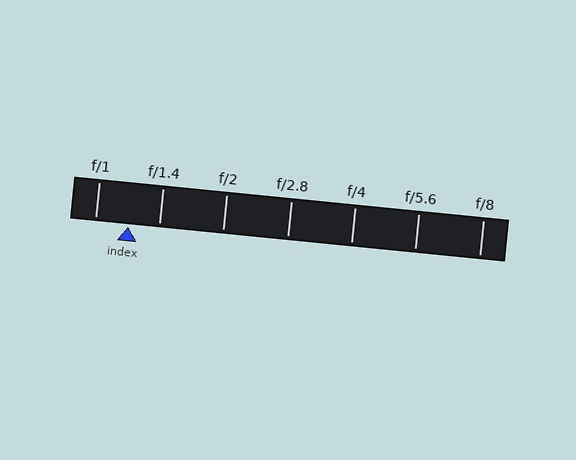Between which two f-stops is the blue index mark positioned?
The index mark is between f/1 and f/1.4.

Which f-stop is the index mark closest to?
The index mark is closest to f/1.4.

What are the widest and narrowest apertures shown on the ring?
The widest aperture shown is f/1 and the narrowest is f/8.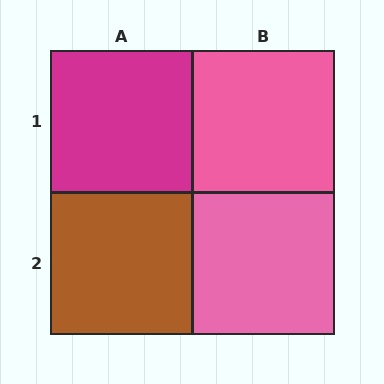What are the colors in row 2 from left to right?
Brown, pink.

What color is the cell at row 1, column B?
Pink.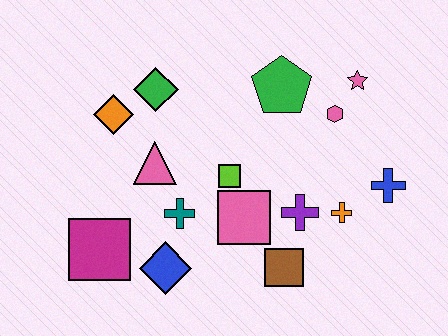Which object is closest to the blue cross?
The orange cross is closest to the blue cross.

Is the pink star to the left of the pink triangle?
No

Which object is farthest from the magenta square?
The pink star is farthest from the magenta square.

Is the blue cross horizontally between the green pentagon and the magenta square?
No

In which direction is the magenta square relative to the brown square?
The magenta square is to the left of the brown square.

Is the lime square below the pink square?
No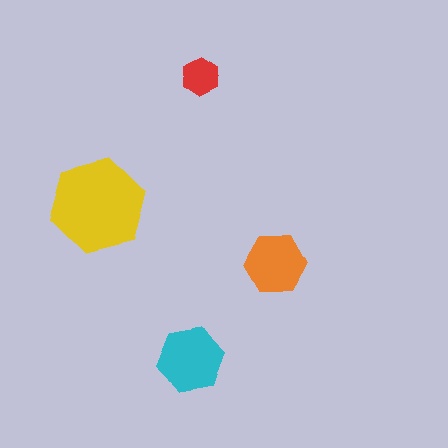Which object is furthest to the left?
The yellow hexagon is leftmost.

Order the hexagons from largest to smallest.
the yellow one, the cyan one, the orange one, the red one.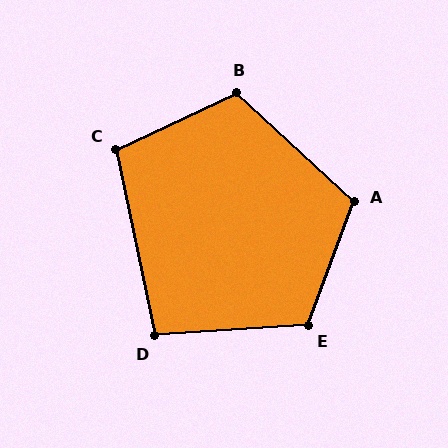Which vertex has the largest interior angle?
E, at approximately 114 degrees.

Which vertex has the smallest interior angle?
D, at approximately 98 degrees.